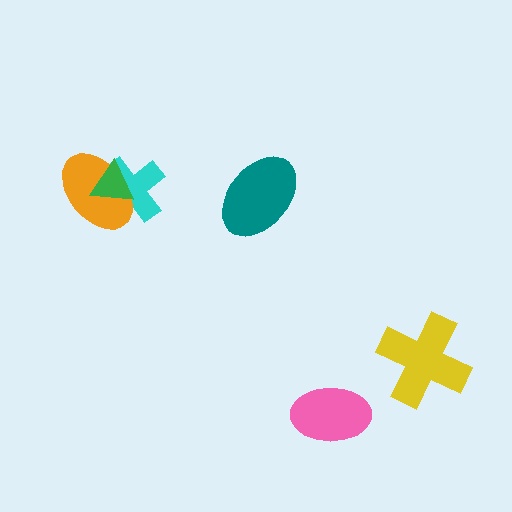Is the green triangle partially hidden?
No, no other shape covers it.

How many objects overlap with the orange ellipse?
2 objects overlap with the orange ellipse.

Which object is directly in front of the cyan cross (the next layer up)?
The orange ellipse is directly in front of the cyan cross.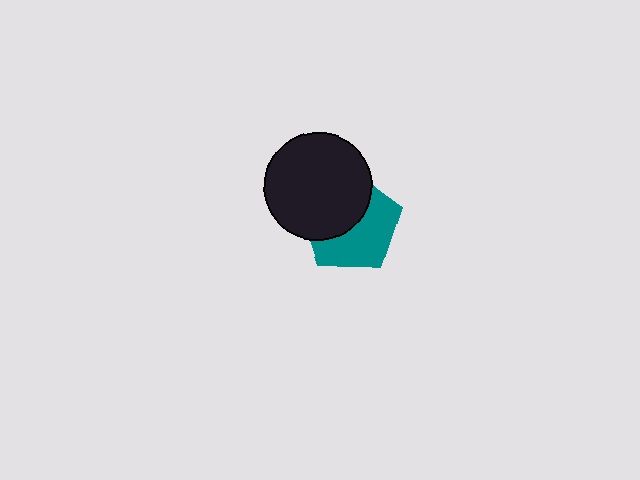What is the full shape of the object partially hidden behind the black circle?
The partially hidden object is a teal pentagon.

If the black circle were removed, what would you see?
You would see the complete teal pentagon.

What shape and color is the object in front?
The object in front is a black circle.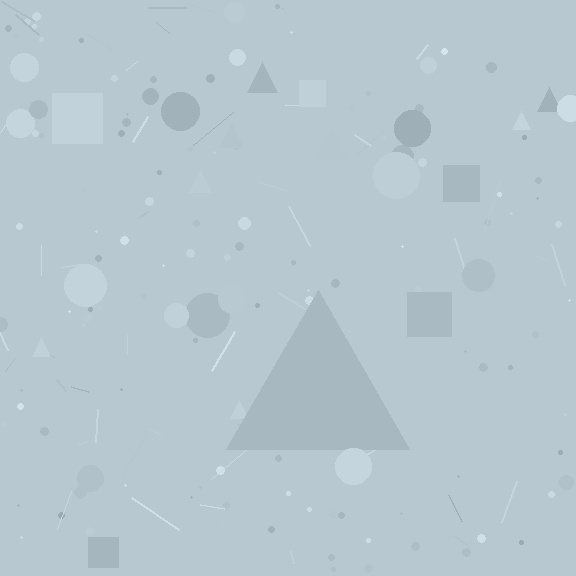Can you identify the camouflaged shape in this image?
The camouflaged shape is a triangle.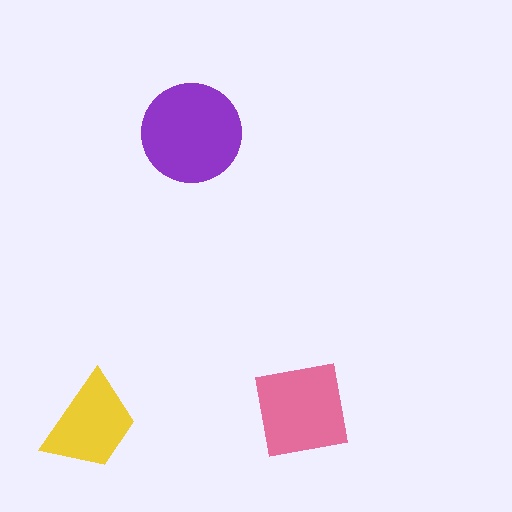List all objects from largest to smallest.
The purple circle, the pink square, the yellow trapezoid.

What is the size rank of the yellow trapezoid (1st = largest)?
3rd.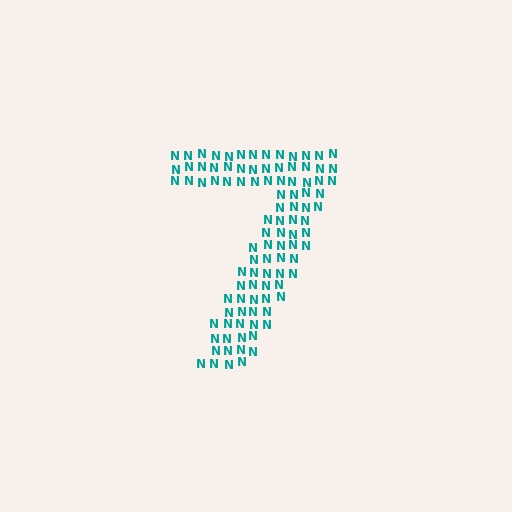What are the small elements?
The small elements are letter N's.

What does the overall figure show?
The overall figure shows the digit 7.